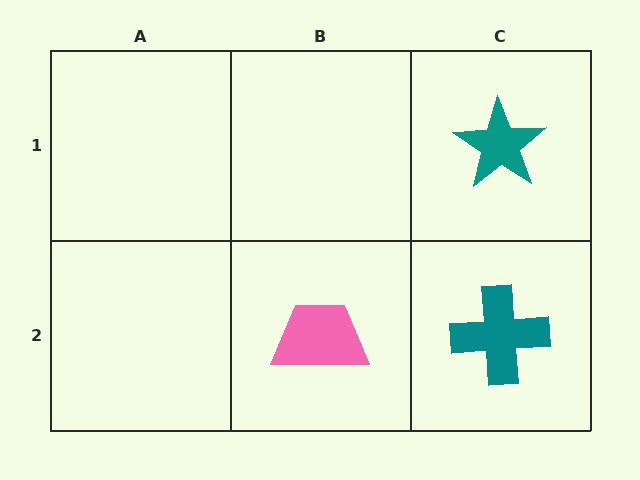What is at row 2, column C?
A teal cross.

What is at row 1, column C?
A teal star.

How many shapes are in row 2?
2 shapes.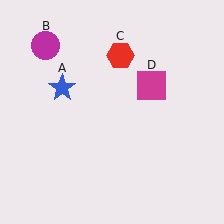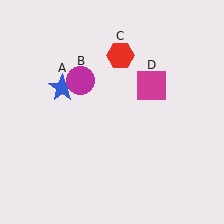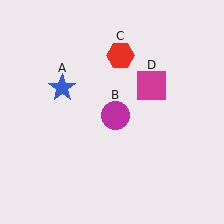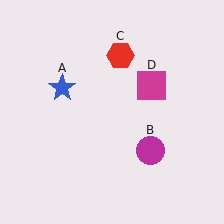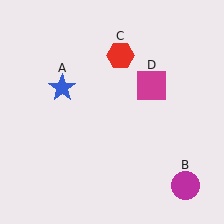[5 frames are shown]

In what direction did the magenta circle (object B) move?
The magenta circle (object B) moved down and to the right.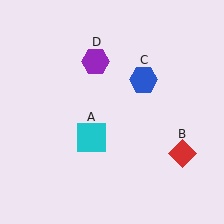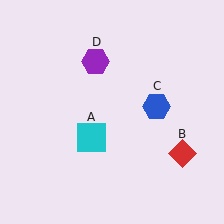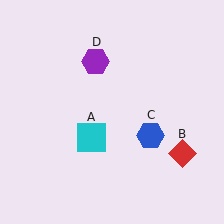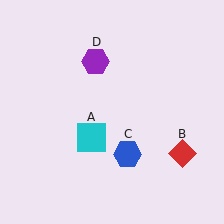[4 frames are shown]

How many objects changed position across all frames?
1 object changed position: blue hexagon (object C).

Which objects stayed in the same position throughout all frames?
Cyan square (object A) and red diamond (object B) and purple hexagon (object D) remained stationary.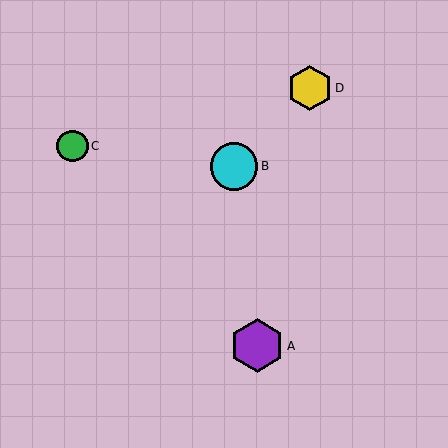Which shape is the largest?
The purple hexagon (labeled A) is the largest.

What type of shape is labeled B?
Shape B is a cyan circle.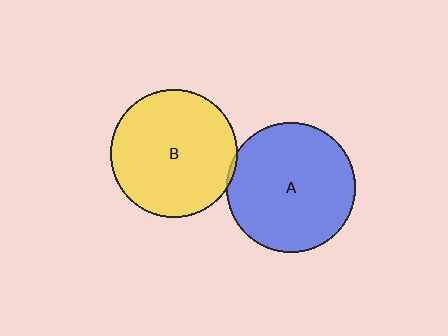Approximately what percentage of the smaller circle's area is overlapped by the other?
Approximately 5%.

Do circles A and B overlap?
Yes.